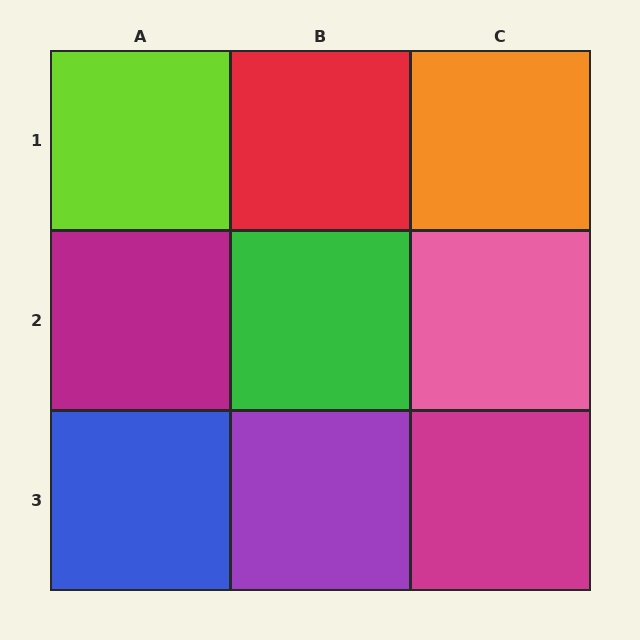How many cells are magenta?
2 cells are magenta.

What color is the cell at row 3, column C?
Magenta.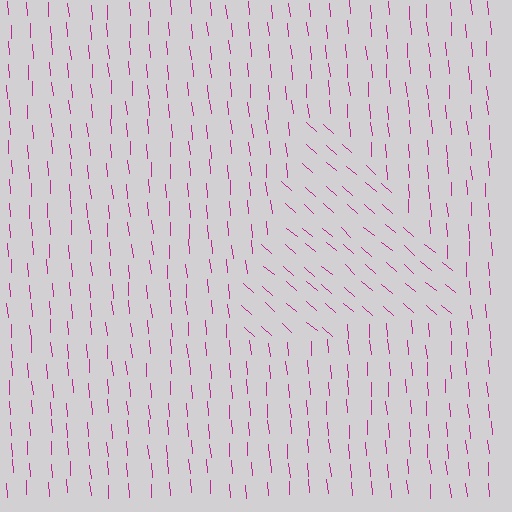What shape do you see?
I see a triangle.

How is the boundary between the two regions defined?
The boundary is defined purely by a change in line orientation (approximately 45 degrees difference). All lines are the same color and thickness.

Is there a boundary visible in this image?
Yes, there is a texture boundary formed by a change in line orientation.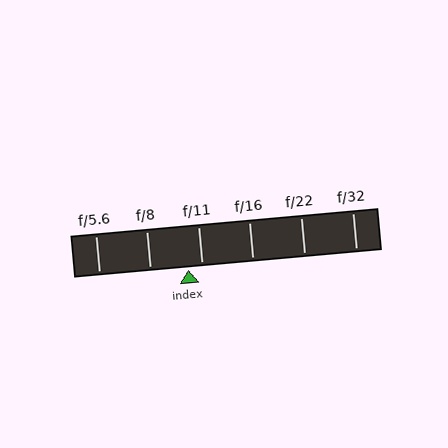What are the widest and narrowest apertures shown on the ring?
The widest aperture shown is f/5.6 and the narrowest is f/32.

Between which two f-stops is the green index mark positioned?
The index mark is between f/8 and f/11.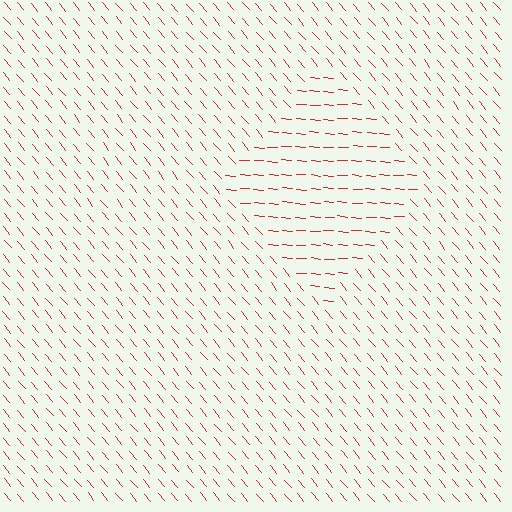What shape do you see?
I see a diamond.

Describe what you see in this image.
The image is filled with small red line segments. A diamond region in the image has lines oriented differently from the surrounding lines, creating a visible texture boundary.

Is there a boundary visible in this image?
Yes, there is a texture boundary formed by a change in line orientation.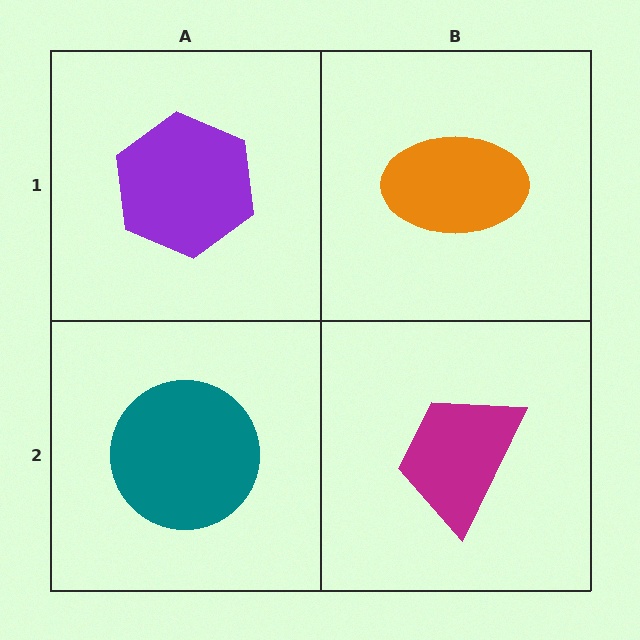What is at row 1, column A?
A purple hexagon.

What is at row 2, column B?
A magenta trapezoid.